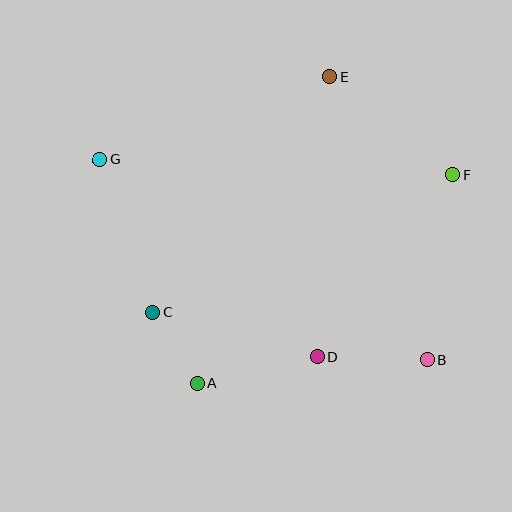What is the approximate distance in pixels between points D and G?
The distance between D and G is approximately 294 pixels.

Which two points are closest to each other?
Points A and C are closest to each other.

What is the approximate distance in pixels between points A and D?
The distance between A and D is approximately 123 pixels.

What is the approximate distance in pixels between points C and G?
The distance between C and G is approximately 162 pixels.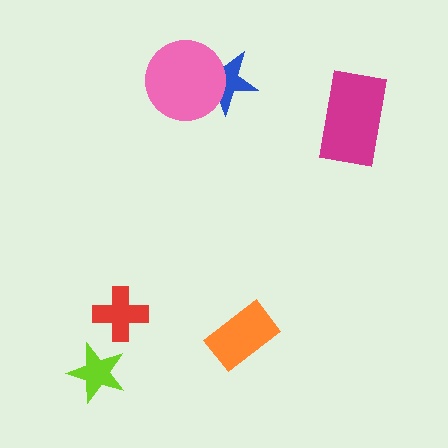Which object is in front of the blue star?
The pink circle is in front of the blue star.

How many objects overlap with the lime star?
0 objects overlap with the lime star.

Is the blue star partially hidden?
Yes, it is partially covered by another shape.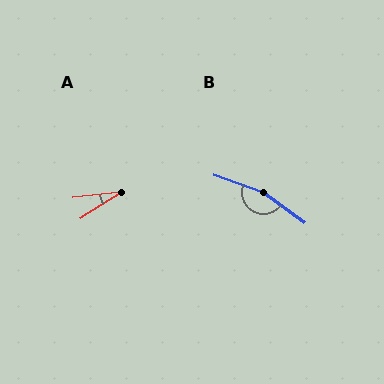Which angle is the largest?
B, at approximately 163 degrees.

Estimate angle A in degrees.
Approximately 26 degrees.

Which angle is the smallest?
A, at approximately 26 degrees.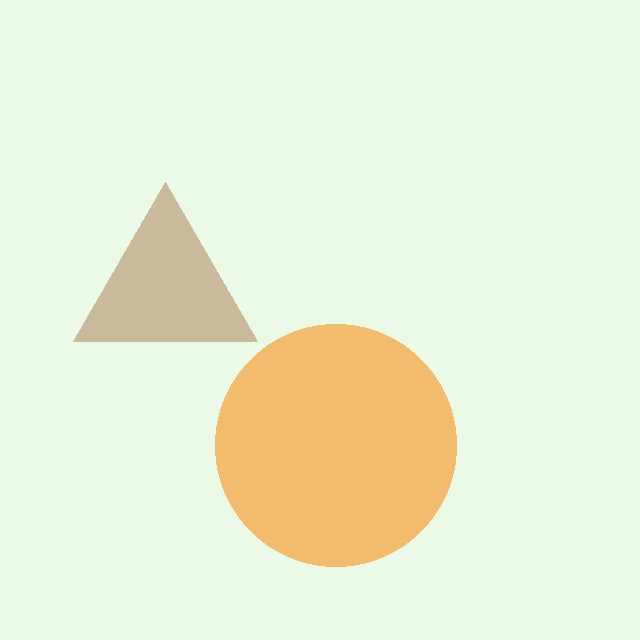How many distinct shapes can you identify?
There are 2 distinct shapes: a brown triangle, an orange circle.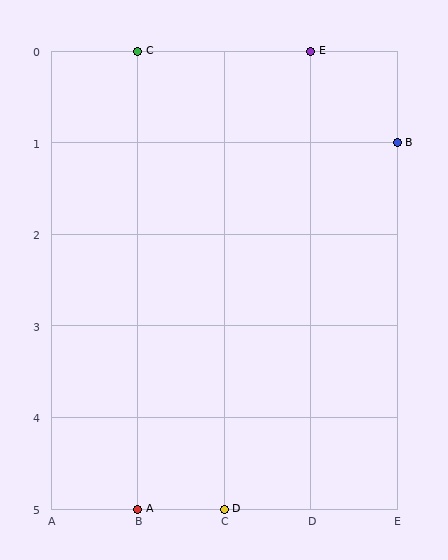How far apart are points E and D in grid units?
Points E and D are 1 column and 5 rows apart (about 5.1 grid units diagonally).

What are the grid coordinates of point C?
Point C is at grid coordinates (B, 0).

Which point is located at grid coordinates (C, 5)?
Point D is at (C, 5).